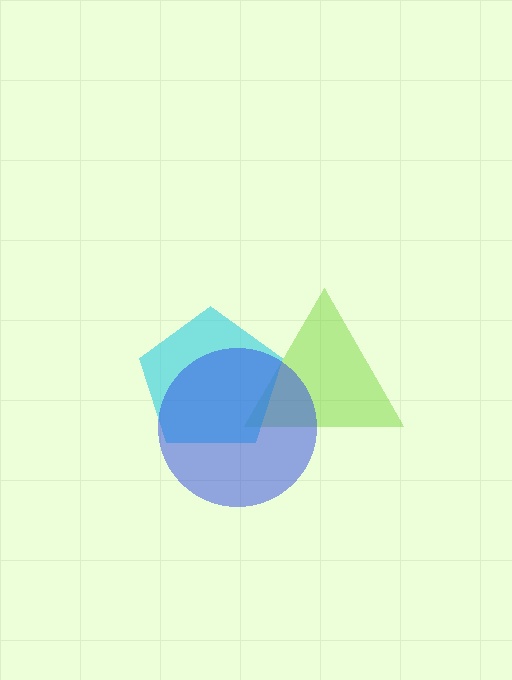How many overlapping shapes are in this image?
There are 3 overlapping shapes in the image.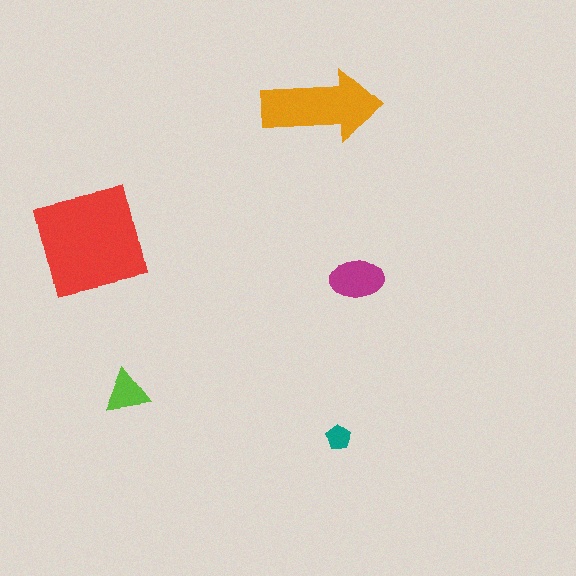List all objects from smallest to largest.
The teal pentagon, the lime triangle, the magenta ellipse, the orange arrow, the red square.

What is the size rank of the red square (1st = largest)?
1st.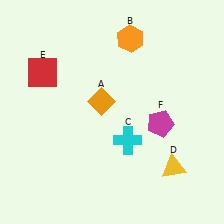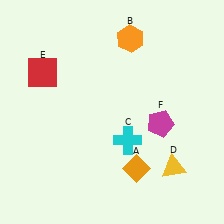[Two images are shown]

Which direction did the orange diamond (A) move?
The orange diamond (A) moved down.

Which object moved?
The orange diamond (A) moved down.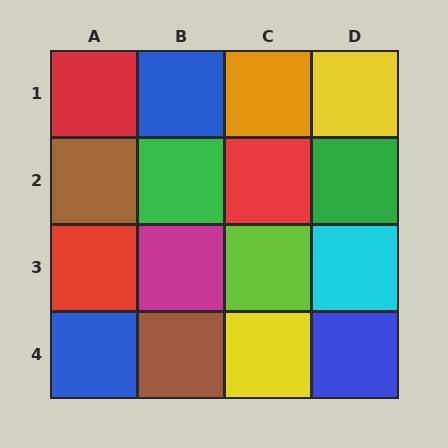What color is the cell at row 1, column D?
Yellow.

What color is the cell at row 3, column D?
Cyan.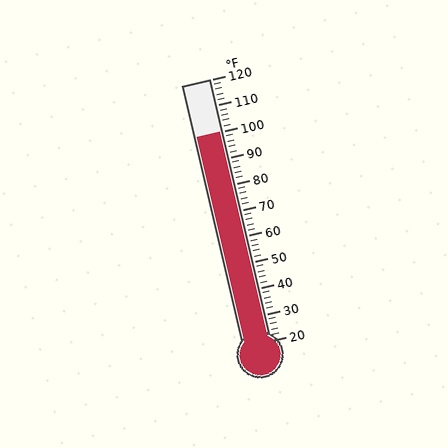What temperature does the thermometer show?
The thermometer shows approximately 100°F.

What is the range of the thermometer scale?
The thermometer scale ranges from 20°F to 120°F.